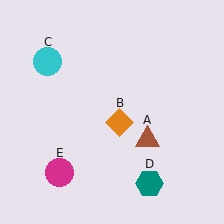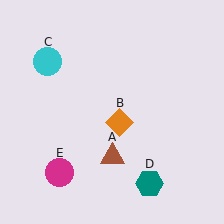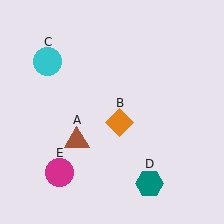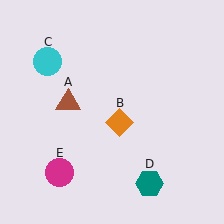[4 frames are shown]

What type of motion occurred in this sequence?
The brown triangle (object A) rotated clockwise around the center of the scene.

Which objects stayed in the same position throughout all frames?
Orange diamond (object B) and cyan circle (object C) and teal hexagon (object D) and magenta circle (object E) remained stationary.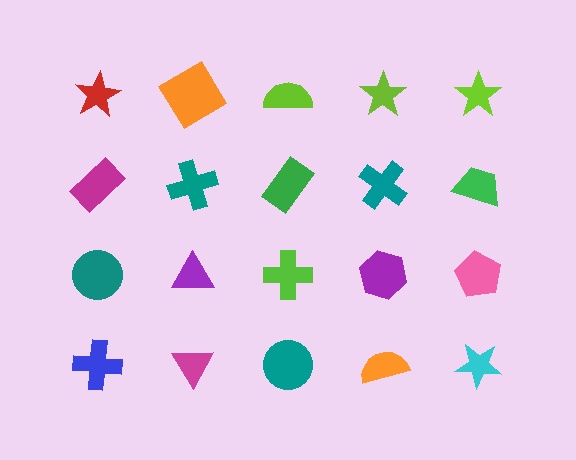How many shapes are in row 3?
5 shapes.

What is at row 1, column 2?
An orange diamond.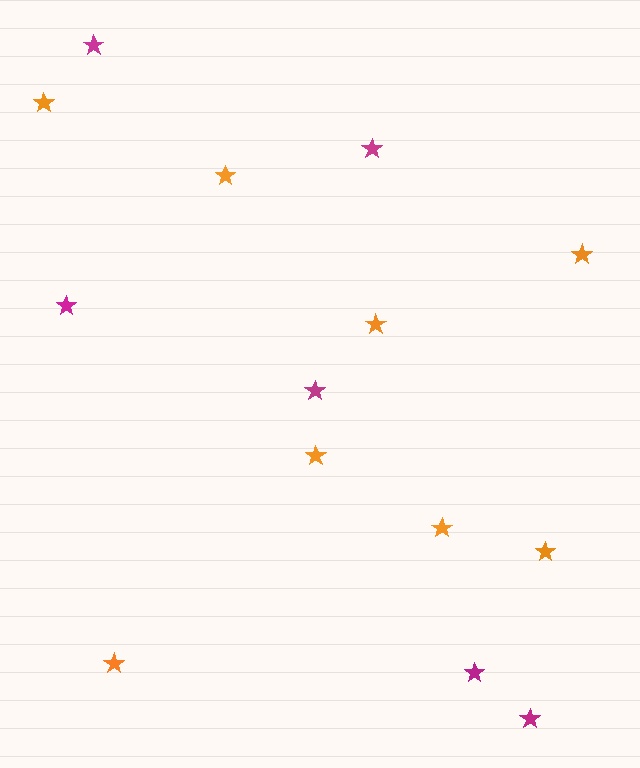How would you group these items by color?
There are 2 groups: one group of magenta stars (6) and one group of orange stars (8).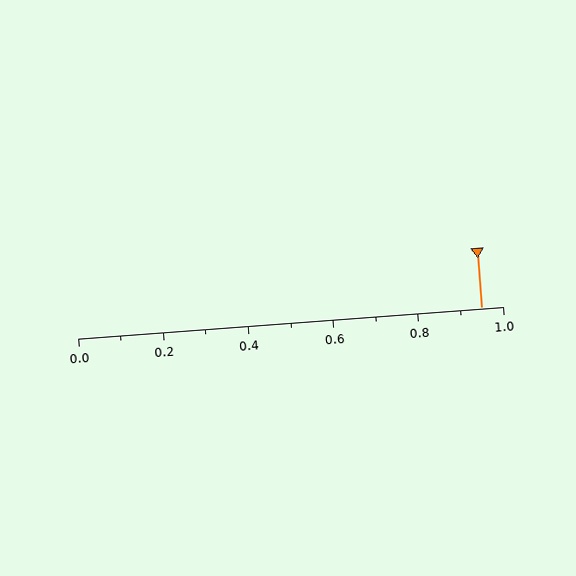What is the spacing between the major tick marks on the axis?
The major ticks are spaced 0.2 apart.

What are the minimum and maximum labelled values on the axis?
The axis runs from 0.0 to 1.0.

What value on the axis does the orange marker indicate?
The marker indicates approximately 0.95.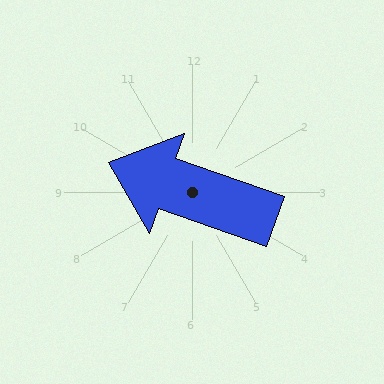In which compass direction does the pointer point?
West.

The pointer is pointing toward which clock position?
Roughly 10 o'clock.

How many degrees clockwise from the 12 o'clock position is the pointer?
Approximately 289 degrees.